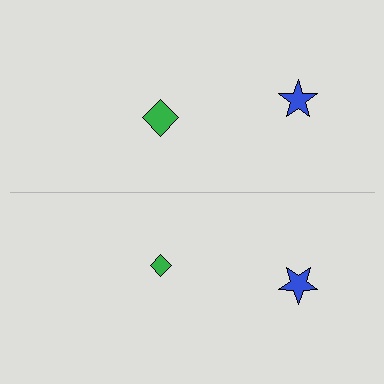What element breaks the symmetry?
The green diamond on the bottom side has a different size than its mirror counterpart.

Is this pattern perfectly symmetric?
No, the pattern is not perfectly symmetric. The green diamond on the bottom side has a different size than its mirror counterpart.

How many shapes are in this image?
There are 4 shapes in this image.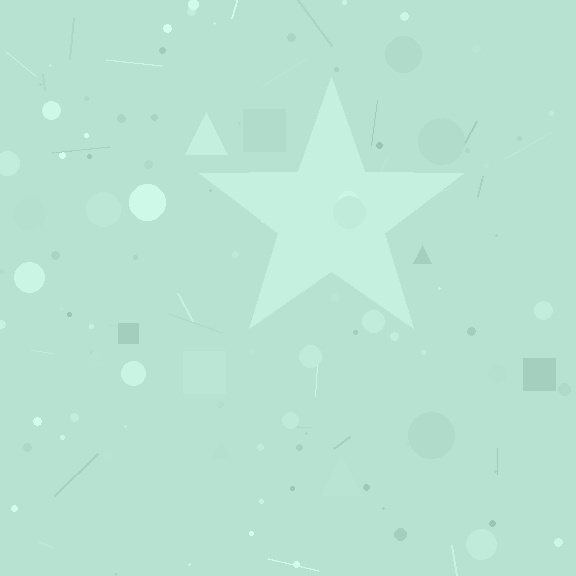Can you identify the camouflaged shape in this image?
The camouflaged shape is a star.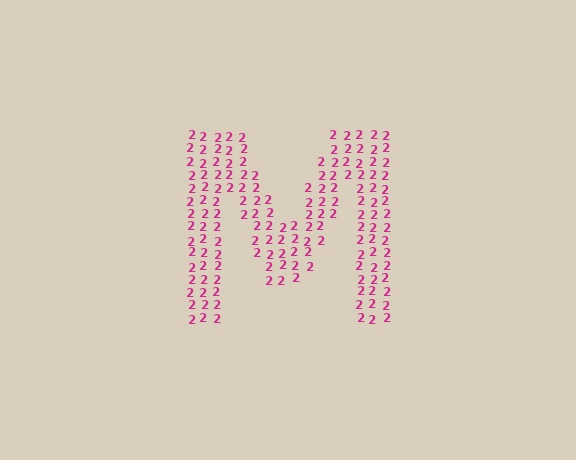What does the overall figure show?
The overall figure shows the letter M.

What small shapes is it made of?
It is made of small digit 2's.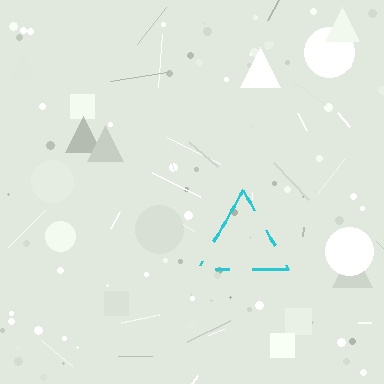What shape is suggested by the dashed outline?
The dashed outline suggests a triangle.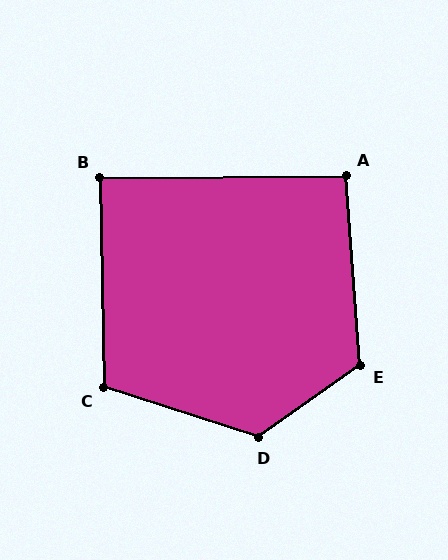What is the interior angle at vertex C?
Approximately 109 degrees (obtuse).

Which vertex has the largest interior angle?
D, at approximately 127 degrees.